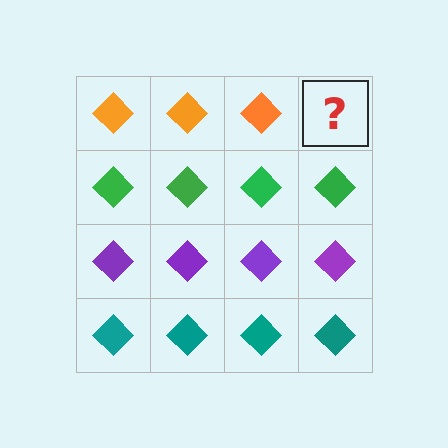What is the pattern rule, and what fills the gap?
The rule is that each row has a consistent color. The gap should be filled with an orange diamond.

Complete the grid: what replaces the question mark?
The question mark should be replaced with an orange diamond.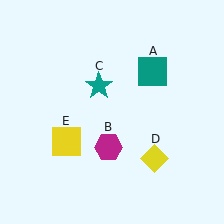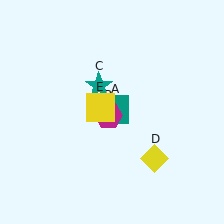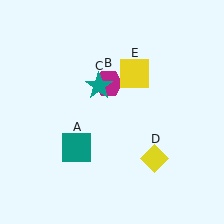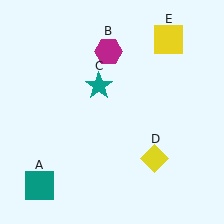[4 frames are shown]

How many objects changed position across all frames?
3 objects changed position: teal square (object A), magenta hexagon (object B), yellow square (object E).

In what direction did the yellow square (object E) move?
The yellow square (object E) moved up and to the right.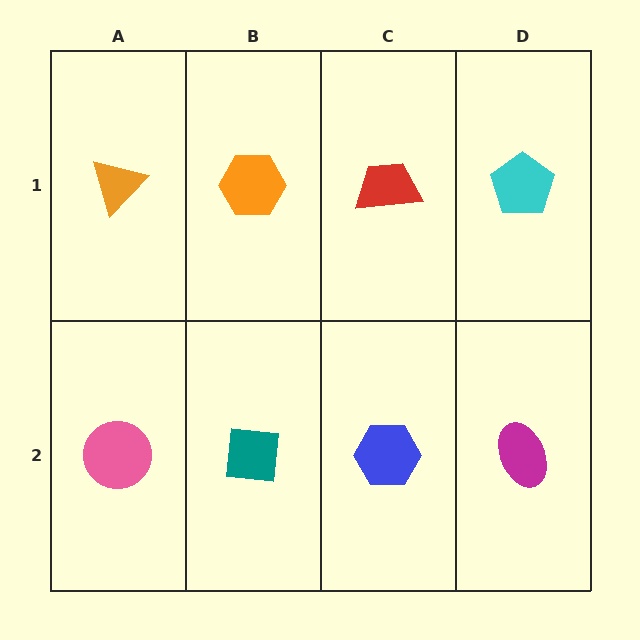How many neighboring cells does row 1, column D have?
2.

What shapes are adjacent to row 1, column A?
A pink circle (row 2, column A), an orange hexagon (row 1, column B).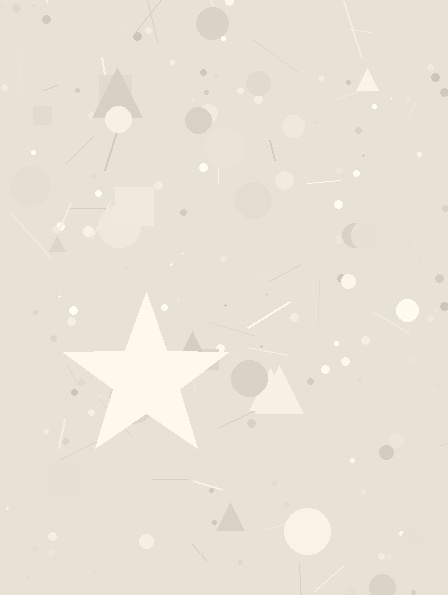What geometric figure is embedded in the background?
A star is embedded in the background.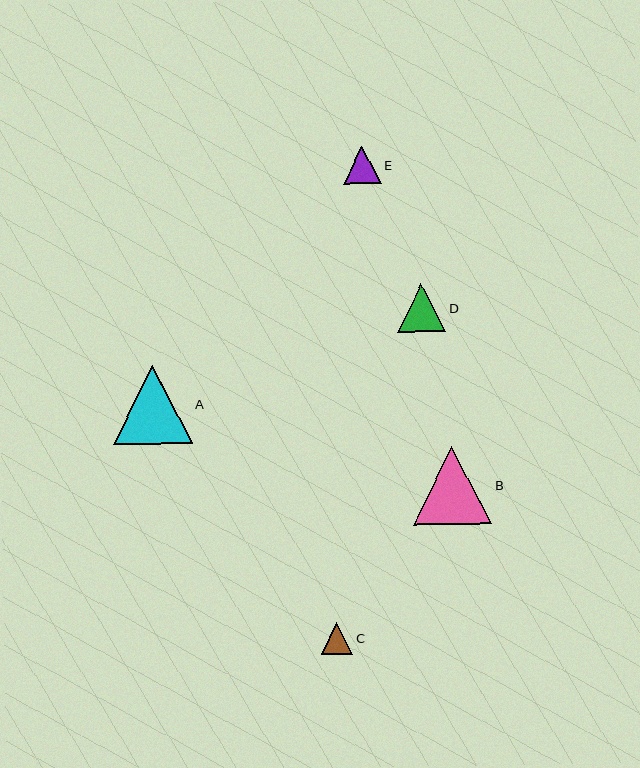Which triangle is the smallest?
Triangle C is the smallest with a size of approximately 31 pixels.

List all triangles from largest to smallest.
From largest to smallest: A, B, D, E, C.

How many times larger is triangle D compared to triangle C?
Triangle D is approximately 1.5 times the size of triangle C.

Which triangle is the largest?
Triangle A is the largest with a size of approximately 79 pixels.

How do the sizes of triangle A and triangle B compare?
Triangle A and triangle B are approximately the same size.